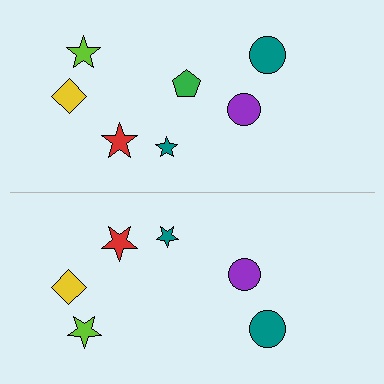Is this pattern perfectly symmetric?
No, the pattern is not perfectly symmetric. A green pentagon is missing from the bottom side.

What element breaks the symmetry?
A green pentagon is missing from the bottom side.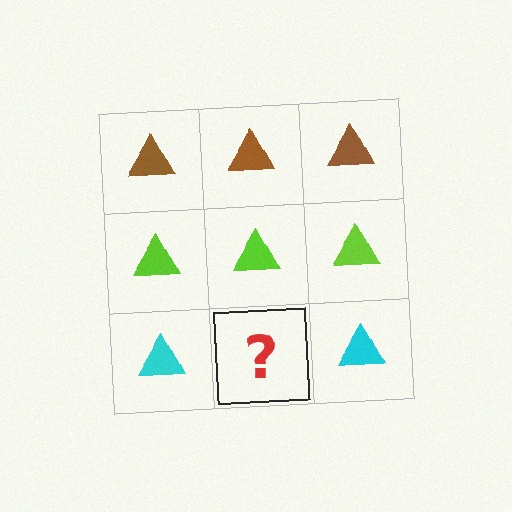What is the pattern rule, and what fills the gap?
The rule is that each row has a consistent color. The gap should be filled with a cyan triangle.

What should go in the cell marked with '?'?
The missing cell should contain a cyan triangle.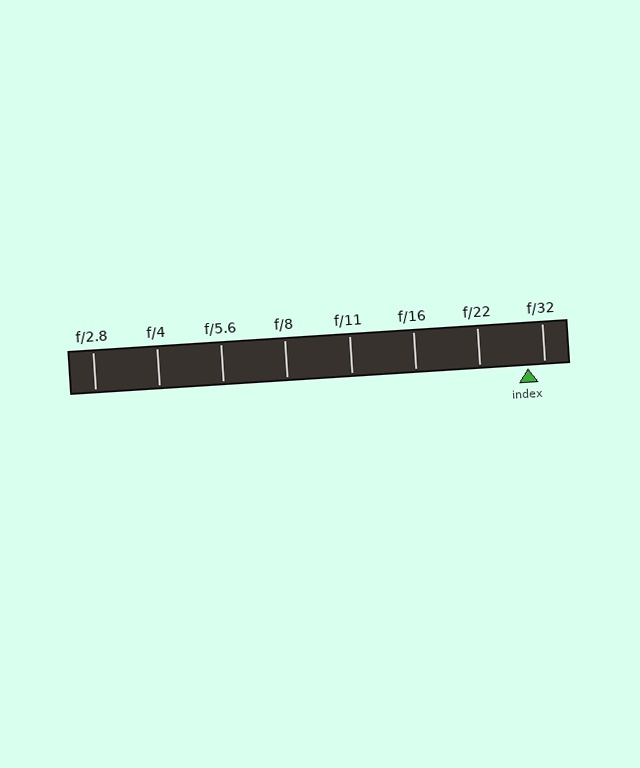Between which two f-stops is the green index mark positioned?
The index mark is between f/22 and f/32.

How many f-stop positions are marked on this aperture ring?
There are 8 f-stop positions marked.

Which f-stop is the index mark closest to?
The index mark is closest to f/32.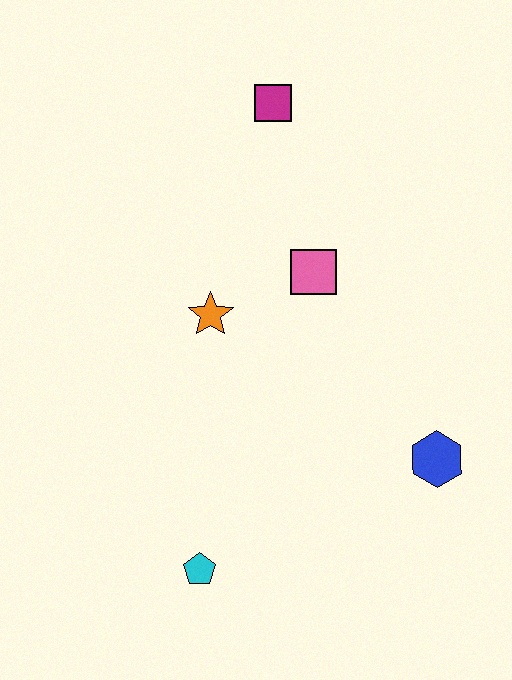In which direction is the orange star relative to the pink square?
The orange star is to the left of the pink square.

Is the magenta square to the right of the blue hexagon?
No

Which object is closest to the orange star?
The pink square is closest to the orange star.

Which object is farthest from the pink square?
The cyan pentagon is farthest from the pink square.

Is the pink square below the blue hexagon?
No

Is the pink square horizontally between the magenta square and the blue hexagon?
Yes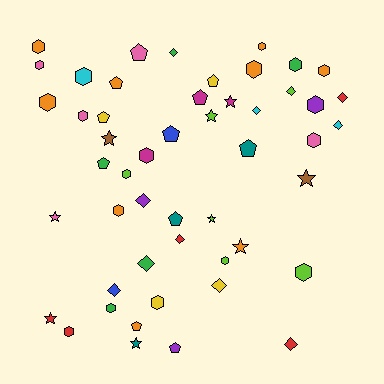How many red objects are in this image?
There are 5 red objects.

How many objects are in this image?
There are 50 objects.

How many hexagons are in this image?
There are 19 hexagons.